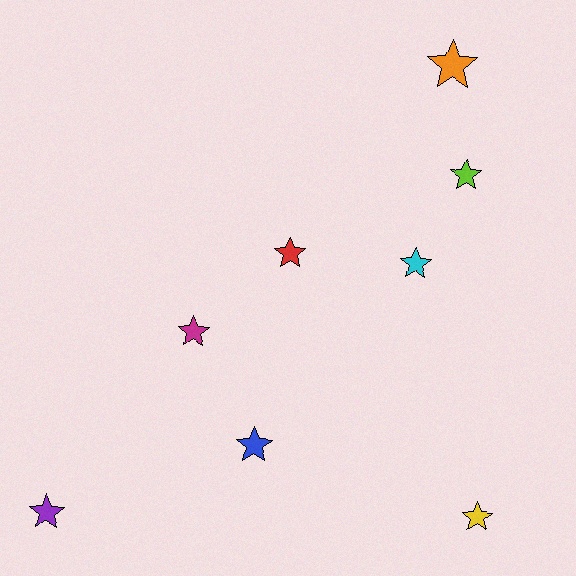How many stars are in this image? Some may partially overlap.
There are 8 stars.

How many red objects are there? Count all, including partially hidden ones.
There is 1 red object.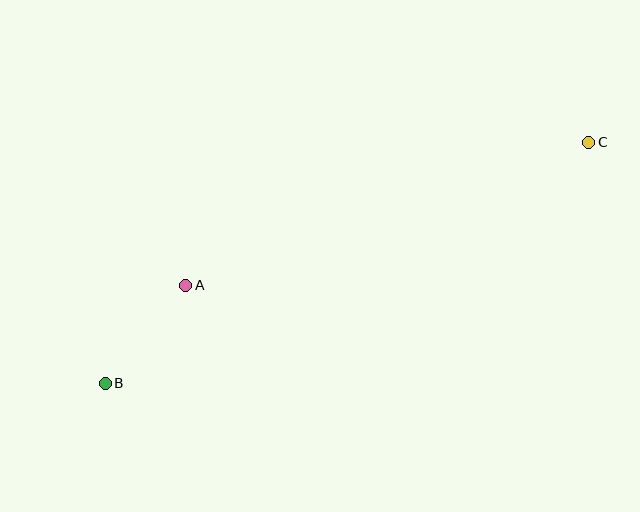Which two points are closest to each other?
Points A and B are closest to each other.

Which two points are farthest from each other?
Points B and C are farthest from each other.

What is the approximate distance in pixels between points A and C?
The distance between A and C is approximately 427 pixels.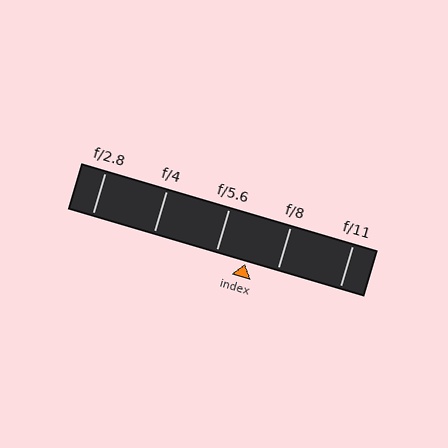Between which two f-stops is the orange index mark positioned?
The index mark is between f/5.6 and f/8.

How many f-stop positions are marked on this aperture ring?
There are 5 f-stop positions marked.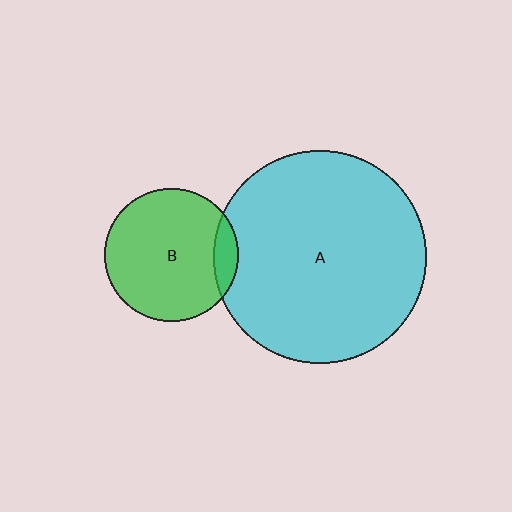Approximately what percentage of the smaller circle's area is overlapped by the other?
Approximately 10%.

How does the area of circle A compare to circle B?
Approximately 2.5 times.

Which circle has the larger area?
Circle A (cyan).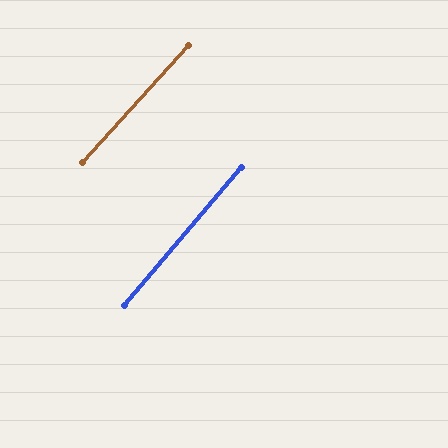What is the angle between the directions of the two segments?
Approximately 2 degrees.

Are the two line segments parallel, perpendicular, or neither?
Parallel — their directions differ by only 1.9°.